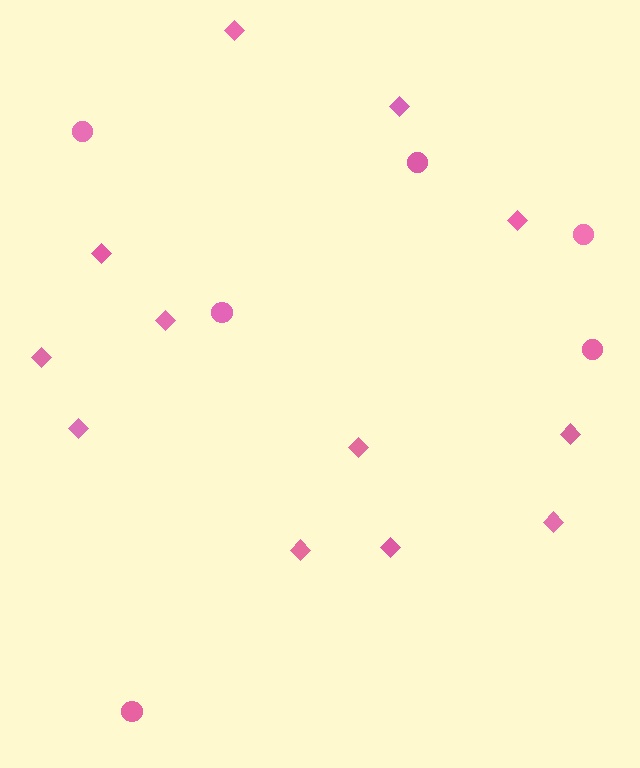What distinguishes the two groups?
There are 2 groups: one group of circles (6) and one group of diamonds (12).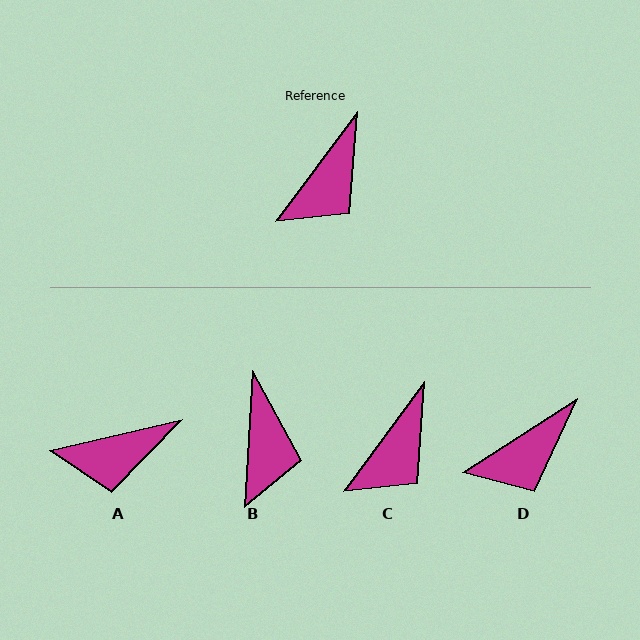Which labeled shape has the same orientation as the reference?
C.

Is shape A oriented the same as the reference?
No, it is off by about 40 degrees.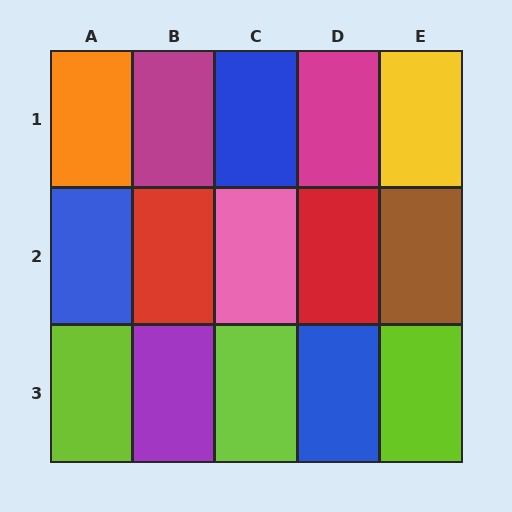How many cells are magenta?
2 cells are magenta.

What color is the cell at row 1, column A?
Orange.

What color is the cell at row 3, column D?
Blue.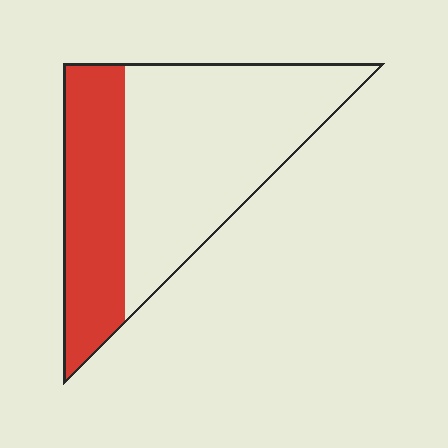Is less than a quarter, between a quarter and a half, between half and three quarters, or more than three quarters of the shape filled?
Between a quarter and a half.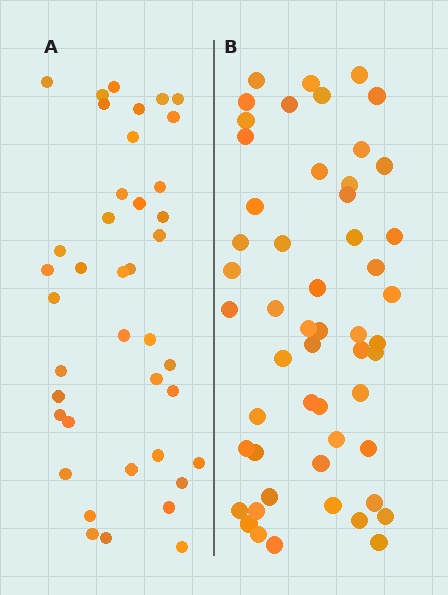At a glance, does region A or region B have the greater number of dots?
Region B (the right region) has more dots.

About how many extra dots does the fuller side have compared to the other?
Region B has approximately 15 more dots than region A.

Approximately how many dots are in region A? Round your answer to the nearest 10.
About 40 dots.